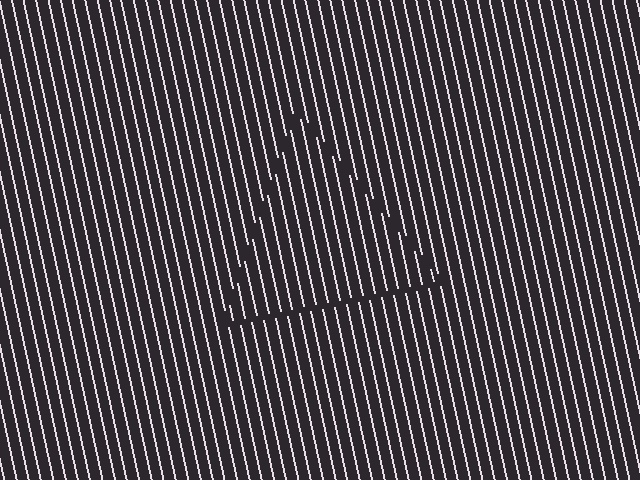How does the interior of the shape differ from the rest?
The interior of the shape contains the same grating, shifted by half a period — the contour is defined by the phase discontinuity where line-ends from the inner and outer gratings abut.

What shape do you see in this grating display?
An illusory triangle. The interior of the shape contains the same grating, shifted by half a period — the contour is defined by the phase discontinuity where line-ends from the inner and outer gratings abut.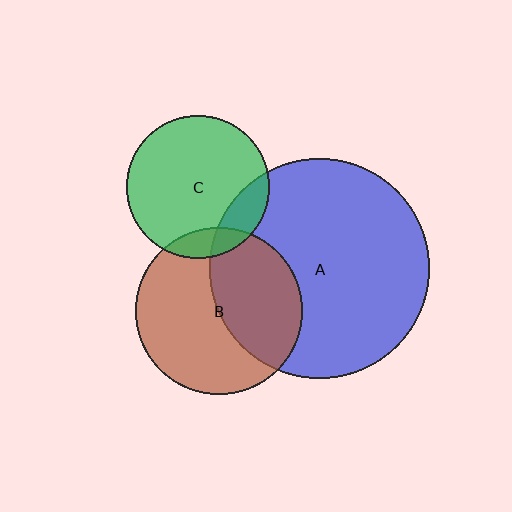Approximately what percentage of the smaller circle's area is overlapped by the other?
Approximately 15%.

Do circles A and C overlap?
Yes.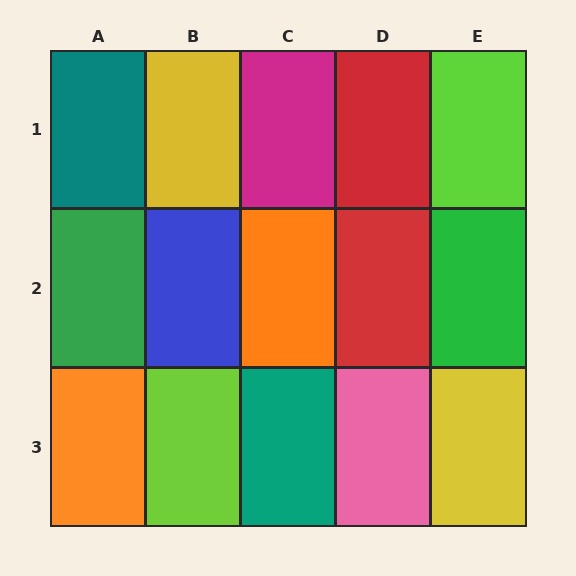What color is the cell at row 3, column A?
Orange.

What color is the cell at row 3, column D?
Pink.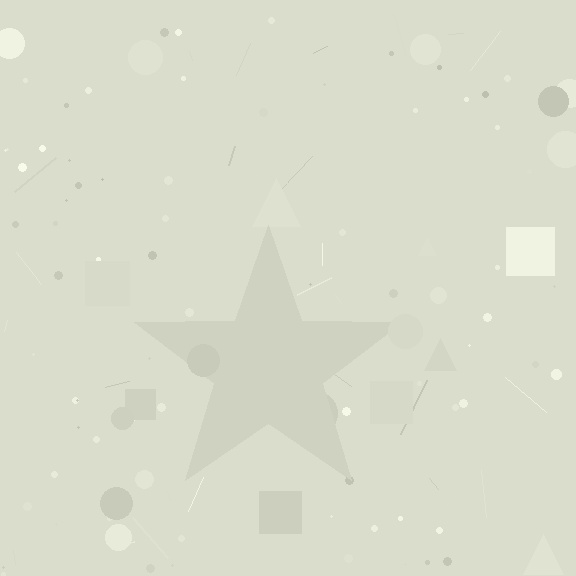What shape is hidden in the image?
A star is hidden in the image.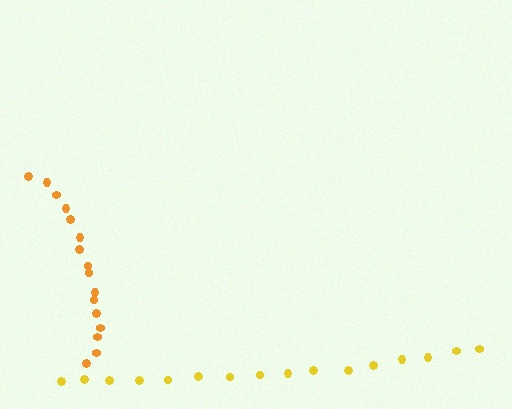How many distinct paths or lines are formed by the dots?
There are 2 distinct paths.